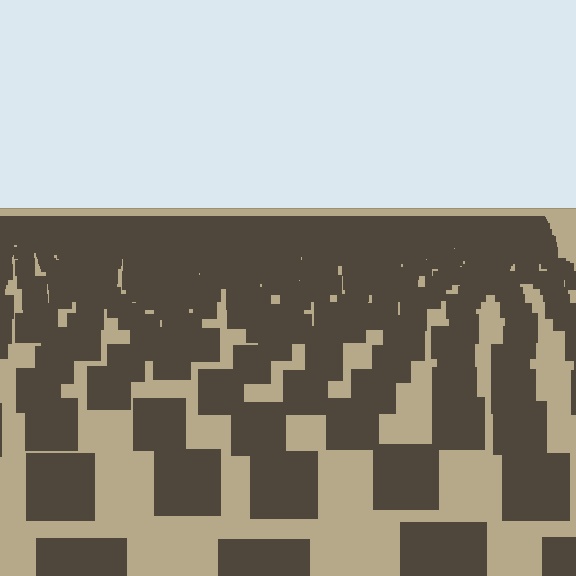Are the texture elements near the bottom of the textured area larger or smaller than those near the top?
Larger. Near the bottom, elements are closer to the viewer and appear at a bigger on-screen size.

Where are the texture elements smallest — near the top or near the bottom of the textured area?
Near the top.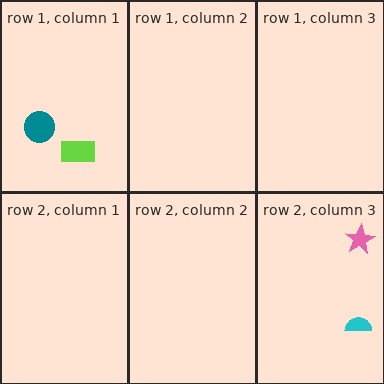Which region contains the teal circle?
The row 1, column 1 region.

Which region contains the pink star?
The row 2, column 3 region.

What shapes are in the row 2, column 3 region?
The pink star, the cyan semicircle.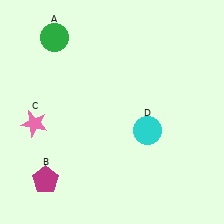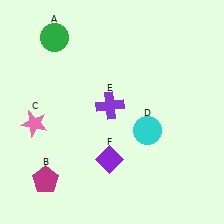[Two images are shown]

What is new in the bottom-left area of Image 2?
A purple diamond (F) was added in the bottom-left area of Image 2.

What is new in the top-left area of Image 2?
A purple cross (E) was added in the top-left area of Image 2.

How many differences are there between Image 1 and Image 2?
There are 2 differences between the two images.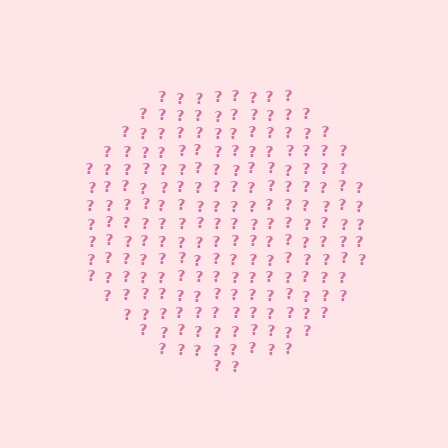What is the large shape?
The large shape is a circle.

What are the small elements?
The small elements are question marks.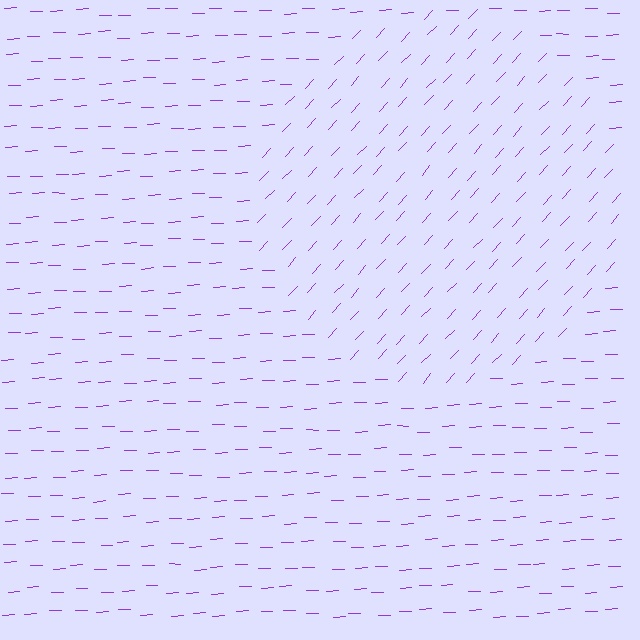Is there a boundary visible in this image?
Yes, there is a texture boundary formed by a change in line orientation.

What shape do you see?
I see a circle.